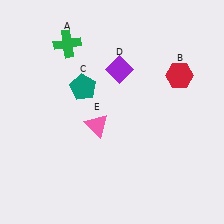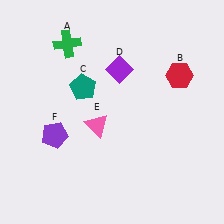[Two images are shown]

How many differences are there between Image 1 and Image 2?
There is 1 difference between the two images.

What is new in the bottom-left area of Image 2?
A purple pentagon (F) was added in the bottom-left area of Image 2.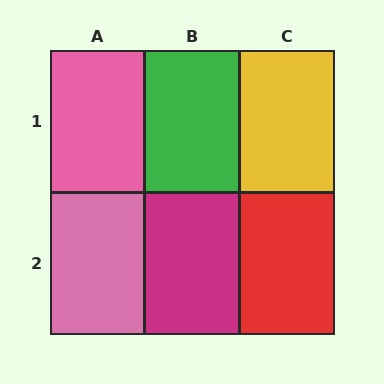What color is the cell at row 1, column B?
Green.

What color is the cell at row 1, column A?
Pink.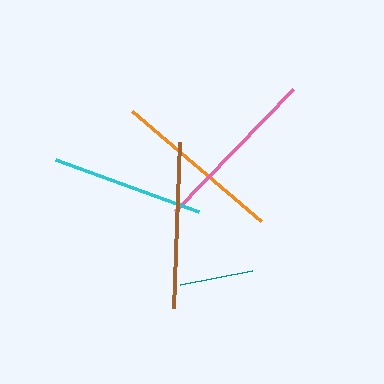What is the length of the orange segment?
The orange segment is approximately 171 pixels long.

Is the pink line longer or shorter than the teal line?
The pink line is longer than the teal line.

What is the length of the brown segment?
The brown segment is approximately 166 pixels long.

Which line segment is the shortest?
The teal line is the shortest at approximately 74 pixels.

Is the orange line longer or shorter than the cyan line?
The orange line is longer than the cyan line.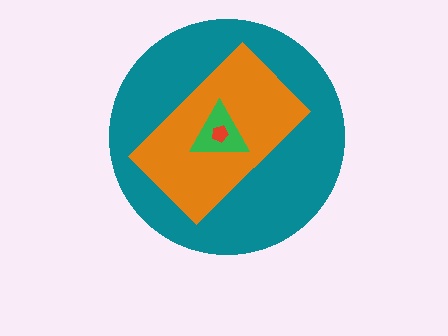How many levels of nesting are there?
4.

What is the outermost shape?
The teal circle.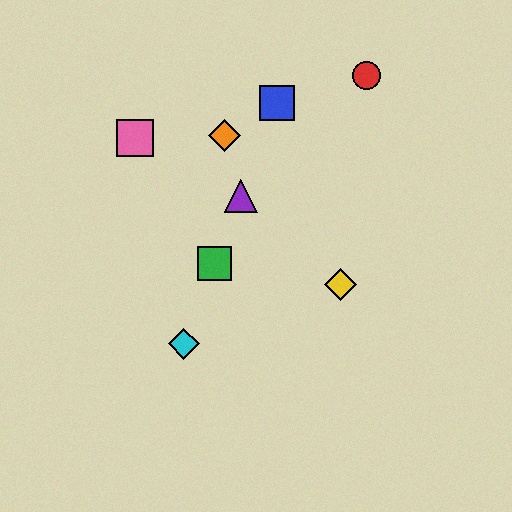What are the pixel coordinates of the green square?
The green square is at (215, 264).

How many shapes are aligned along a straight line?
4 shapes (the blue square, the green square, the purple triangle, the cyan diamond) are aligned along a straight line.